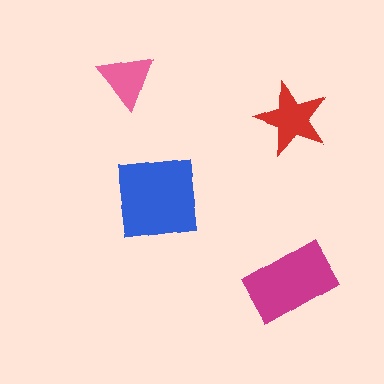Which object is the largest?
The blue square.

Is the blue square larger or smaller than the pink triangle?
Larger.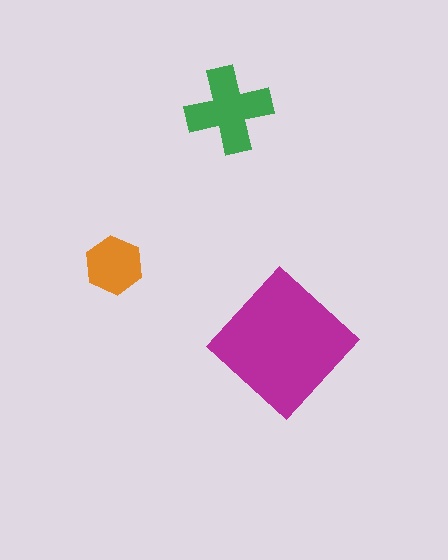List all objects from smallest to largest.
The orange hexagon, the green cross, the magenta diamond.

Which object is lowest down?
The magenta diamond is bottommost.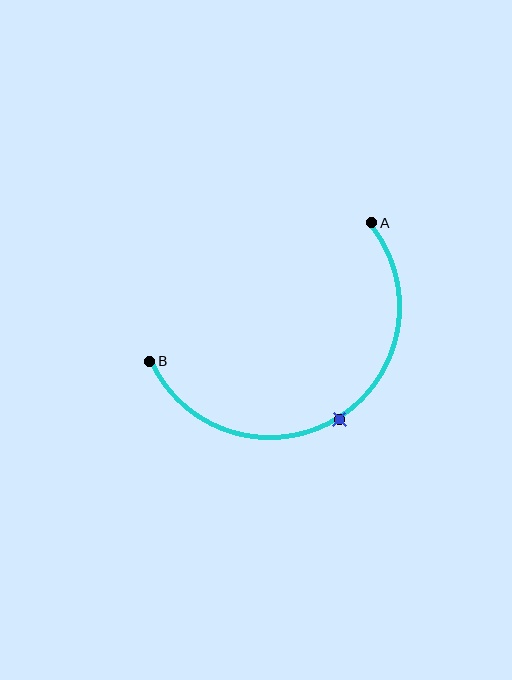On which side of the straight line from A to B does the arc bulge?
The arc bulges below the straight line connecting A and B.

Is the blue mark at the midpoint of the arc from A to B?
Yes. The blue mark lies on the arc at equal arc-length from both A and B — it is the arc midpoint.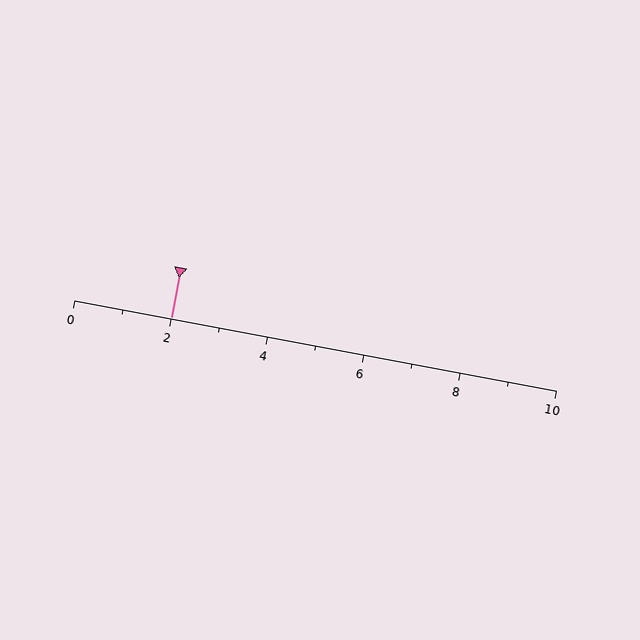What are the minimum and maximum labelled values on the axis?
The axis runs from 0 to 10.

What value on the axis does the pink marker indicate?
The marker indicates approximately 2.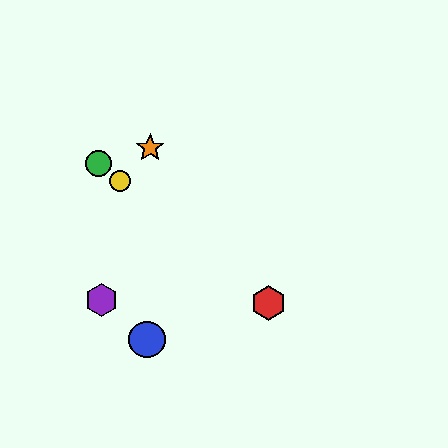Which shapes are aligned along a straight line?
The red hexagon, the green circle, the yellow circle are aligned along a straight line.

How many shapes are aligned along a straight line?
3 shapes (the red hexagon, the green circle, the yellow circle) are aligned along a straight line.